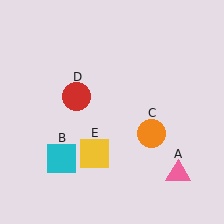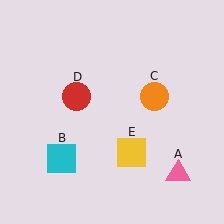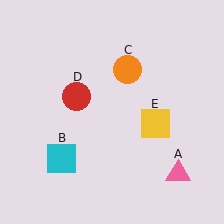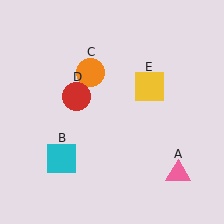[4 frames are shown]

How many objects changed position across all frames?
2 objects changed position: orange circle (object C), yellow square (object E).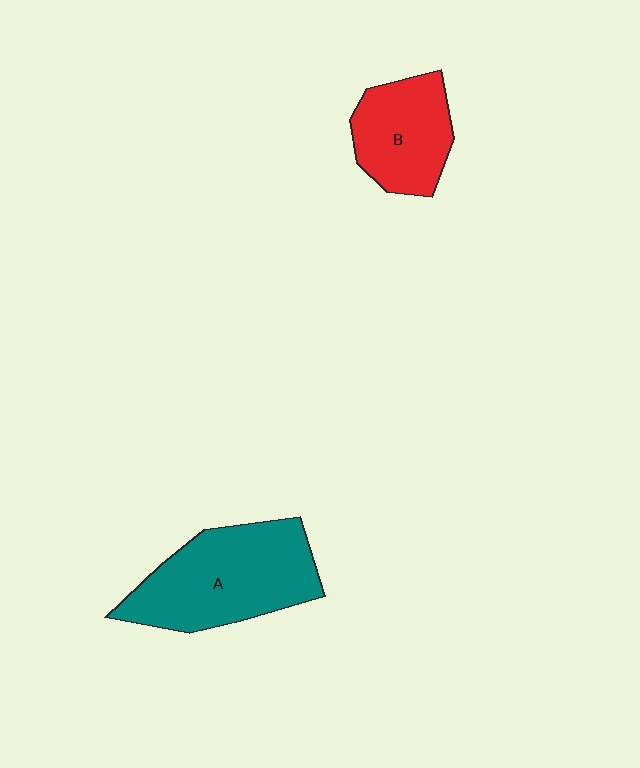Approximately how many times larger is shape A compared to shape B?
Approximately 1.6 times.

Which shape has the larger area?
Shape A (teal).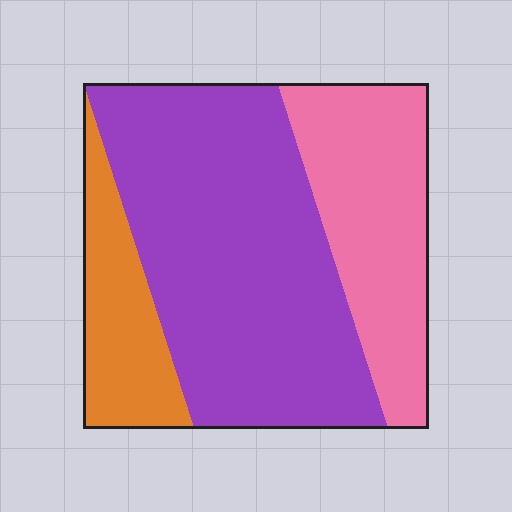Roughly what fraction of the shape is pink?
Pink takes up between a sixth and a third of the shape.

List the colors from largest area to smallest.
From largest to smallest: purple, pink, orange.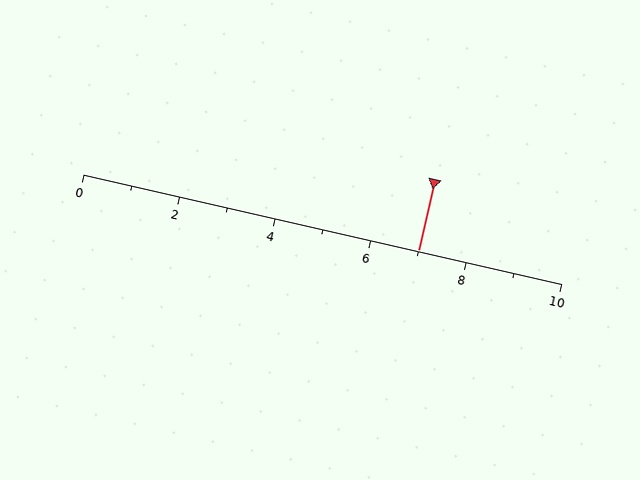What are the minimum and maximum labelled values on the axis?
The axis runs from 0 to 10.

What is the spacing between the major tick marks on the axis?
The major ticks are spaced 2 apart.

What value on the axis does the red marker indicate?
The marker indicates approximately 7.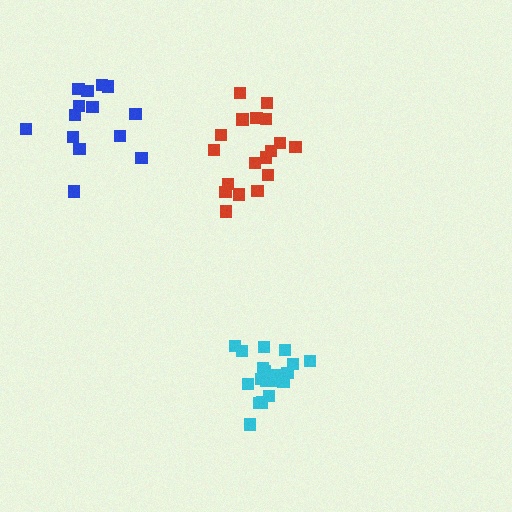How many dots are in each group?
Group 1: 18 dots, Group 2: 19 dots, Group 3: 14 dots (51 total).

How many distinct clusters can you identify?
There are 3 distinct clusters.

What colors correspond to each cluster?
The clusters are colored: red, cyan, blue.